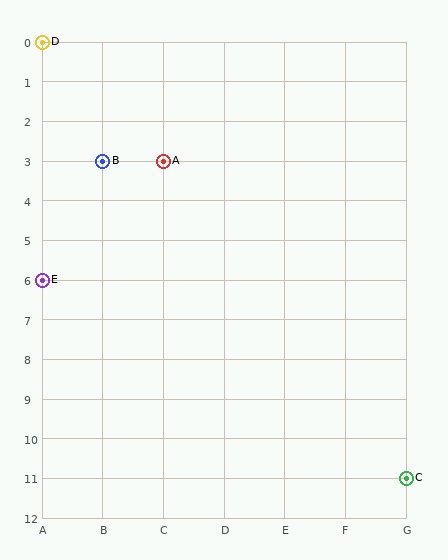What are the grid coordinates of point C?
Point C is at grid coordinates (G, 11).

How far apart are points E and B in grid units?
Points E and B are 1 column and 3 rows apart (about 3.2 grid units diagonally).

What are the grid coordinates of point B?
Point B is at grid coordinates (B, 3).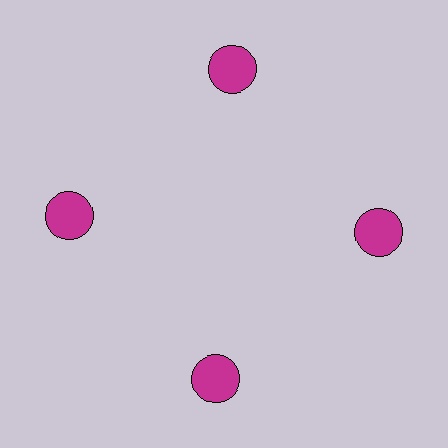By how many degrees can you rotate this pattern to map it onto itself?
The pattern maps onto itself every 90 degrees of rotation.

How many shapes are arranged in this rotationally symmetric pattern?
There are 4 shapes, arranged in 4 groups of 1.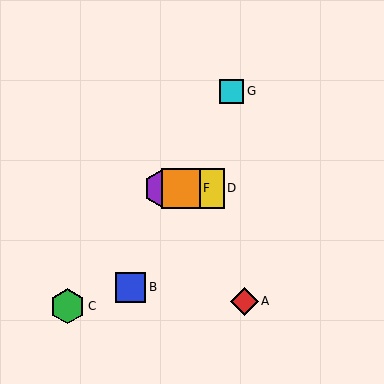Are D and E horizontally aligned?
Yes, both are at y≈188.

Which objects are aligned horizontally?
Objects D, E, F are aligned horizontally.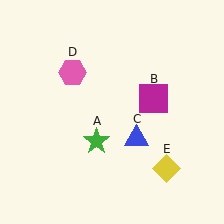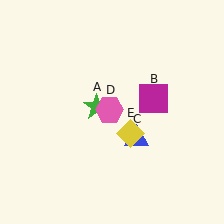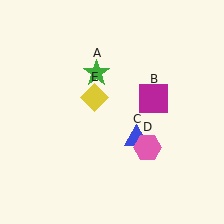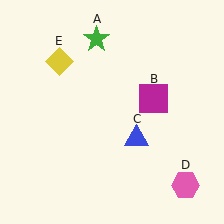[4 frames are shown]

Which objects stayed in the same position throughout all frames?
Magenta square (object B) and blue triangle (object C) remained stationary.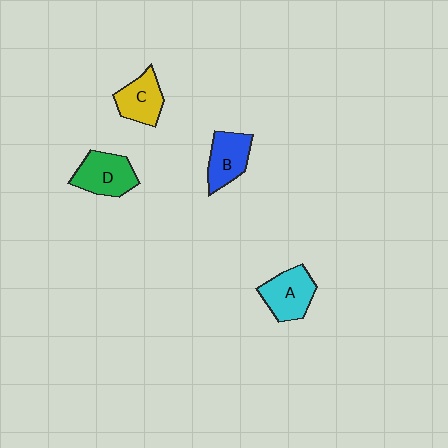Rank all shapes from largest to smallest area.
From largest to smallest: D (green), A (cyan), B (blue), C (yellow).